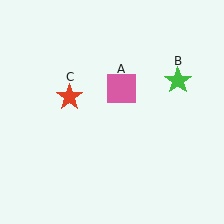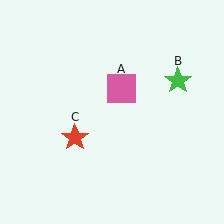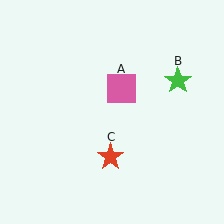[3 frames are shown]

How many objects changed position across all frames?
1 object changed position: red star (object C).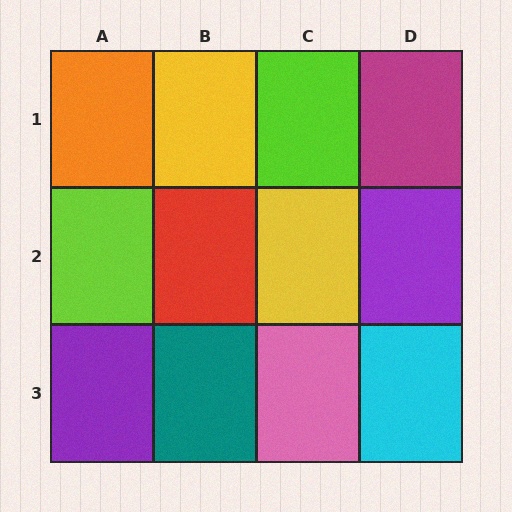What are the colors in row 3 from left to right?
Purple, teal, pink, cyan.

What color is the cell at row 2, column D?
Purple.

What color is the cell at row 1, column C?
Lime.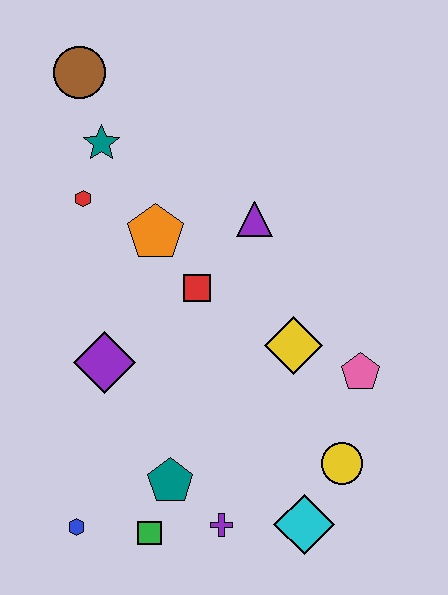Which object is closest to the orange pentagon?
The red square is closest to the orange pentagon.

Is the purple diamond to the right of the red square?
No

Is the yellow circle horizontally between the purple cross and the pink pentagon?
Yes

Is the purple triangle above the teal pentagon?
Yes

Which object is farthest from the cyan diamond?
The brown circle is farthest from the cyan diamond.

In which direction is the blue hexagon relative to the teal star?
The blue hexagon is below the teal star.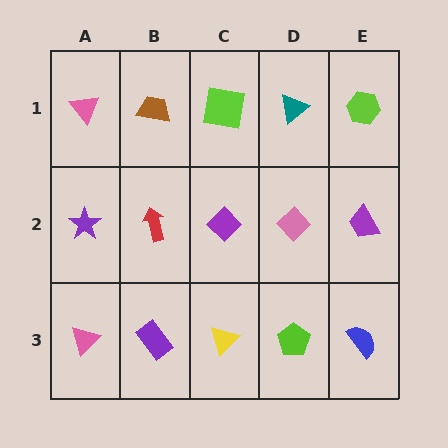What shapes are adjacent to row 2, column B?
A brown trapezoid (row 1, column B), a purple rectangle (row 3, column B), a purple star (row 2, column A), a purple diamond (row 2, column C).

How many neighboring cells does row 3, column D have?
3.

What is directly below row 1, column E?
A purple trapezoid.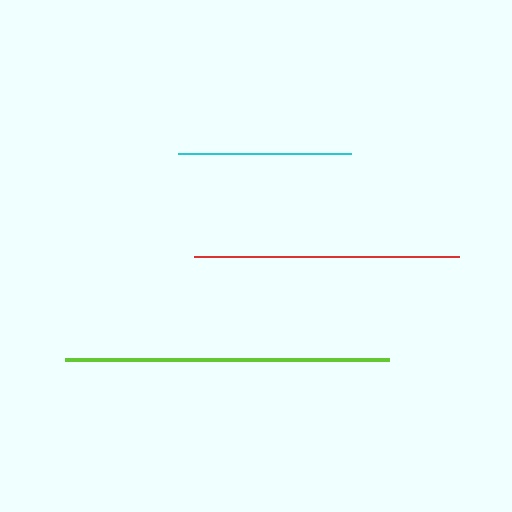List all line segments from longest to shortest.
From longest to shortest: lime, red, cyan.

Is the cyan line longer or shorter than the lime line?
The lime line is longer than the cyan line.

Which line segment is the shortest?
The cyan line is the shortest at approximately 173 pixels.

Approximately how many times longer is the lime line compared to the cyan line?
The lime line is approximately 1.9 times the length of the cyan line.